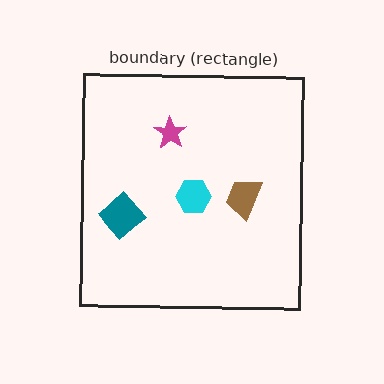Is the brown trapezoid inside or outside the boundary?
Inside.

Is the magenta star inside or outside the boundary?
Inside.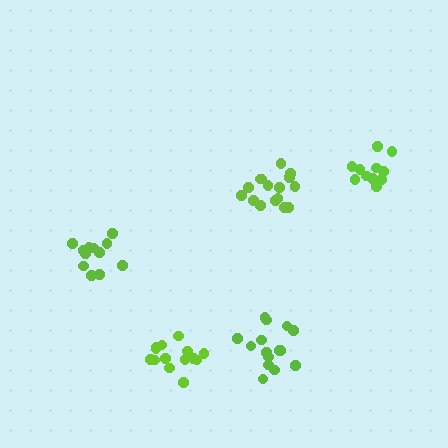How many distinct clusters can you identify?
There are 5 distinct clusters.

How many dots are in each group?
Group 1: 16 dots, Group 2: 12 dots, Group 3: 17 dots, Group 4: 14 dots, Group 5: 11 dots (70 total).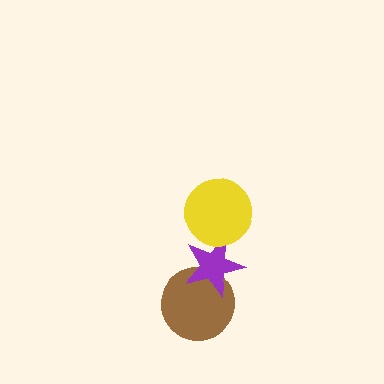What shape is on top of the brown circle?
The purple star is on top of the brown circle.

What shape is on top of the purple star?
The yellow circle is on top of the purple star.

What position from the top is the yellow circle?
The yellow circle is 1st from the top.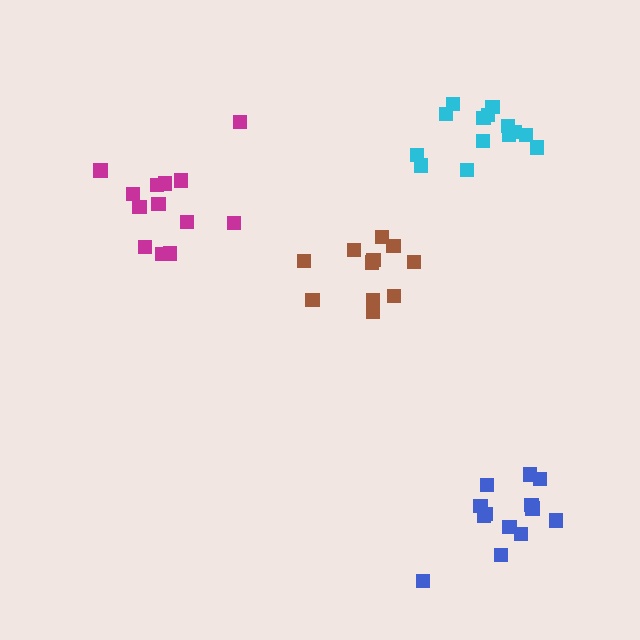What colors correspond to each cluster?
The clusters are colored: magenta, brown, blue, cyan.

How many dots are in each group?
Group 1: 13 dots, Group 2: 11 dots, Group 3: 13 dots, Group 4: 14 dots (51 total).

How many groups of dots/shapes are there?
There are 4 groups.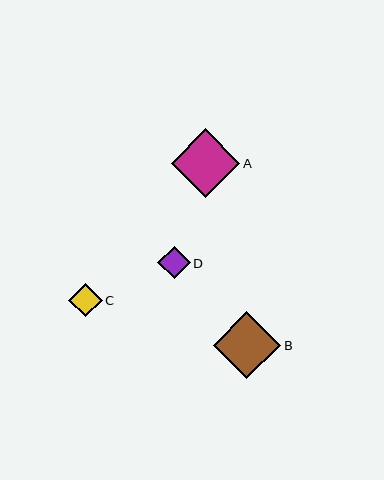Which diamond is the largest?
Diamond A is the largest with a size of approximately 69 pixels.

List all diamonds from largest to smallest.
From largest to smallest: A, B, C, D.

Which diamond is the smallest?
Diamond D is the smallest with a size of approximately 32 pixels.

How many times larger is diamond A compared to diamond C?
Diamond A is approximately 2.1 times the size of diamond C.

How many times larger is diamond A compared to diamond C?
Diamond A is approximately 2.1 times the size of diamond C.